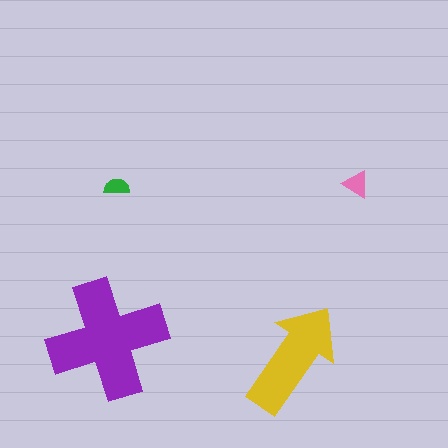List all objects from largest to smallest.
The purple cross, the yellow arrow, the pink triangle, the green semicircle.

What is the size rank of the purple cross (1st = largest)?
1st.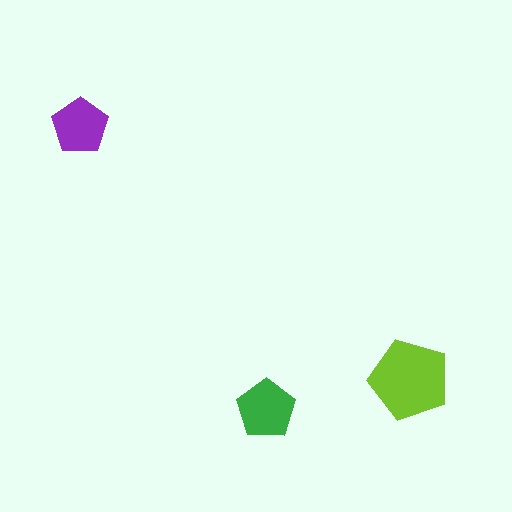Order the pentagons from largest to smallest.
the lime one, the green one, the purple one.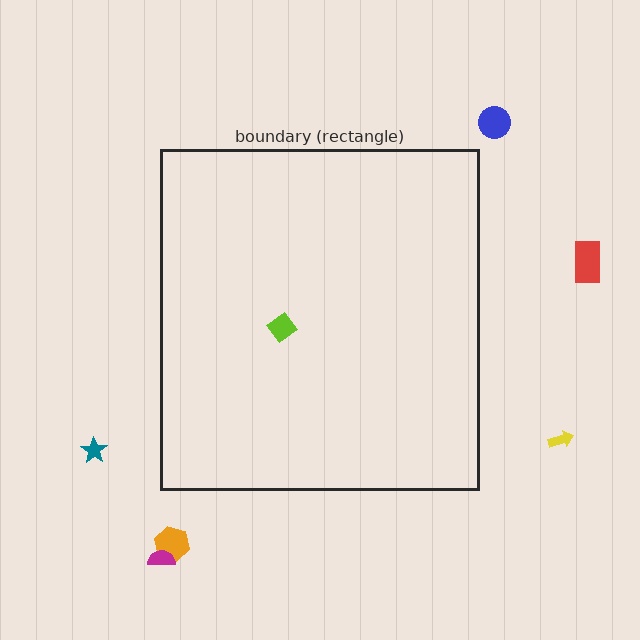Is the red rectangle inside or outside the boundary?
Outside.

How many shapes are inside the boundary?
1 inside, 6 outside.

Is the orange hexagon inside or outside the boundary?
Outside.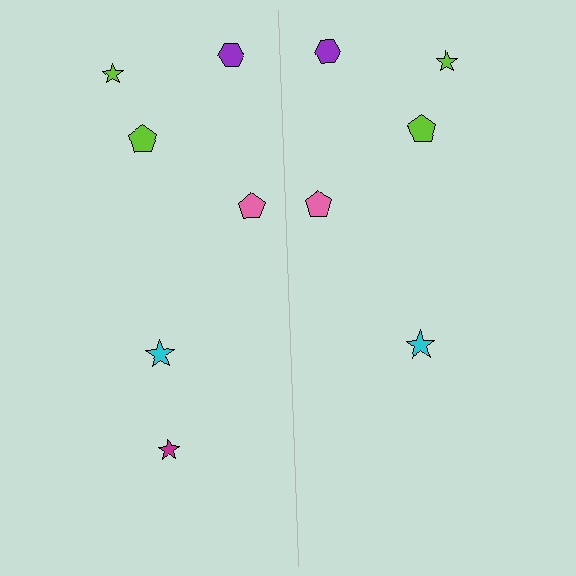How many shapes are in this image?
There are 11 shapes in this image.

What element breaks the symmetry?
A magenta star is missing from the right side.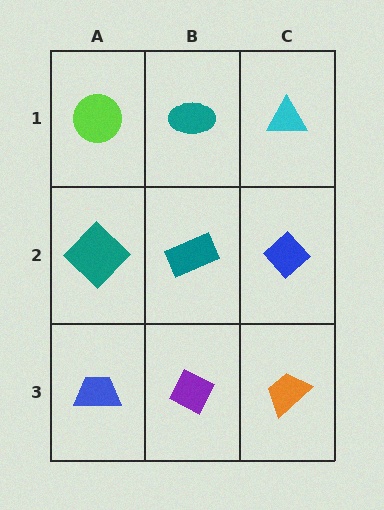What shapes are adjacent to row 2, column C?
A cyan triangle (row 1, column C), an orange trapezoid (row 3, column C), a teal rectangle (row 2, column B).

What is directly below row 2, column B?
A purple diamond.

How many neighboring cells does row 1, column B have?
3.